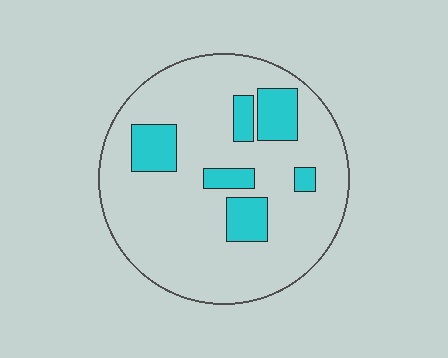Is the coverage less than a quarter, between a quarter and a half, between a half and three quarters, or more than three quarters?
Less than a quarter.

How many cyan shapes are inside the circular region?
6.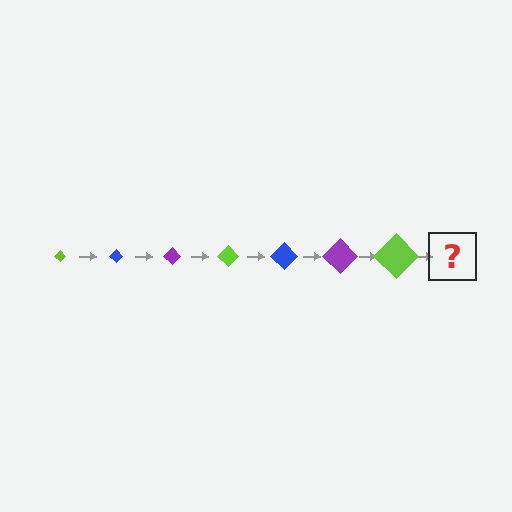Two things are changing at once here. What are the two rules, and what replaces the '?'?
The two rules are that the diamond grows larger each step and the color cycles through lime, blue, and purple. The '?' should be a blue diamond, larger than the previous one.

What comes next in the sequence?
The next element should be a blue diamond, larger than the previous one.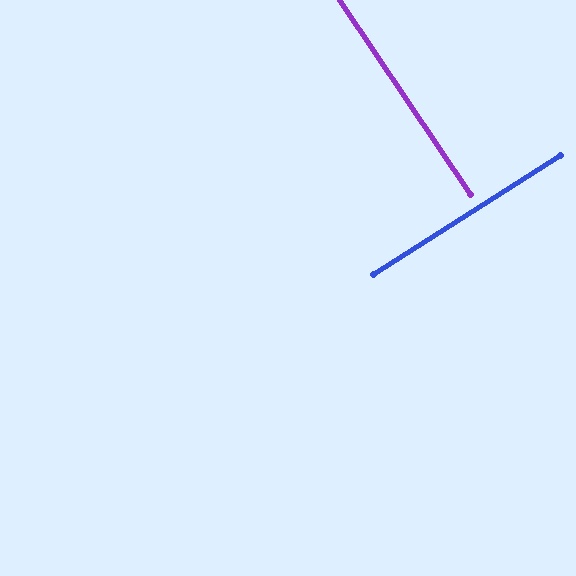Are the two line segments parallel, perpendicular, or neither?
Perpendicular — they meet at approximately 89°.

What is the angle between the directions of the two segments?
Approximately 89 degrees.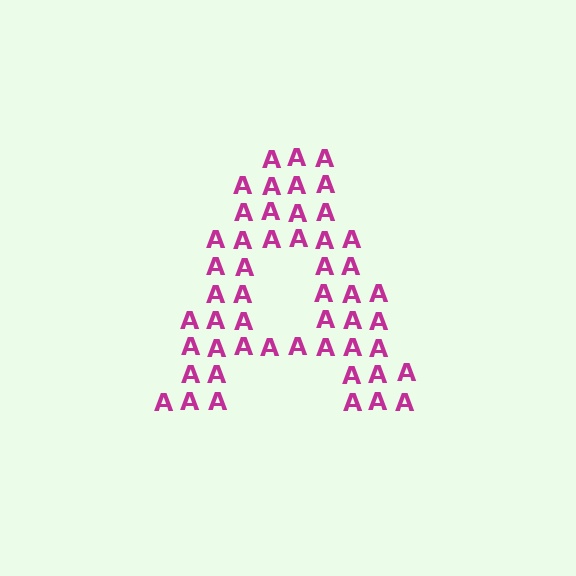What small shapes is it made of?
It is made of small letter A's.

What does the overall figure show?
The overall figure shows the letter A.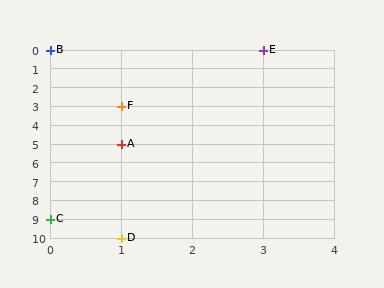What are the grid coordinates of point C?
Point C is at grid coordinates (0, 9).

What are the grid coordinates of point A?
Point A is at grid coordinates (1, 5).